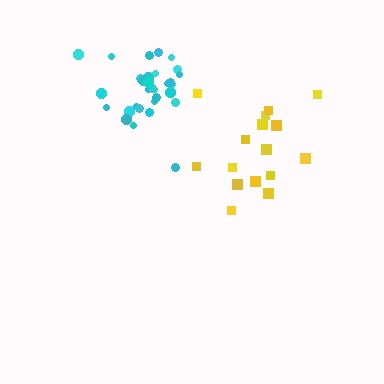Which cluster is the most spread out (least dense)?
Yellow.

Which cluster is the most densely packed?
Cyan.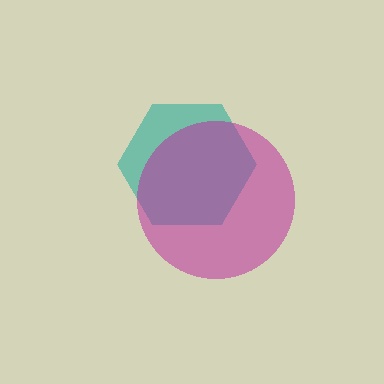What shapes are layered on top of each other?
The layered shapes are: a teal hexagon, a magenta circle.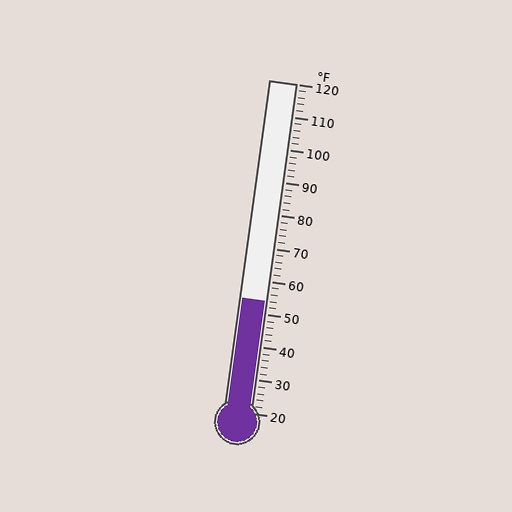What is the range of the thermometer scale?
The thermometer scale ranges from 20°F to 120°F.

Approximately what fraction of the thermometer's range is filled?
The thermometer is filled to approximately 35% of its range.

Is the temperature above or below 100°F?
The temperature is below 100°F.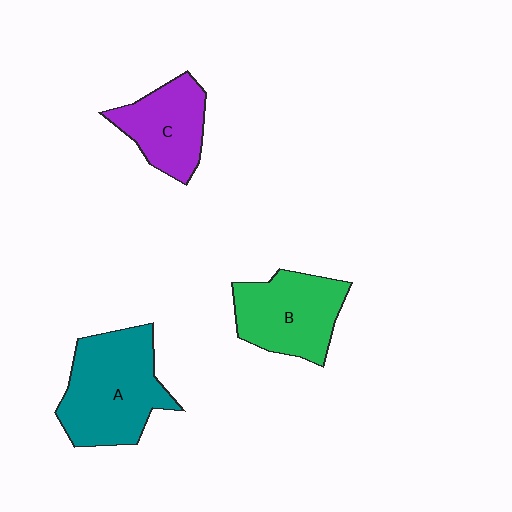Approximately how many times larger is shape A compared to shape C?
Approximately 1.6 times.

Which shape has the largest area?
Shape A (teal).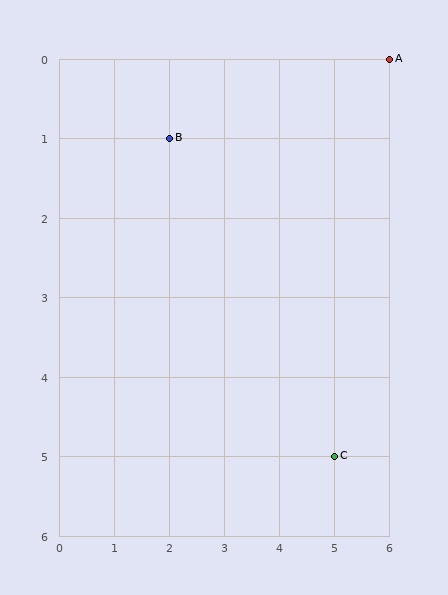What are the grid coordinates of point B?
Point B is at grid coordinates (2, 1).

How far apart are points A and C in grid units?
Points A and C are 1 column and 5 rows apart (about 5.1 grid units diagonally).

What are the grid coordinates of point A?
Point A is at grid coordinates (6, 0).